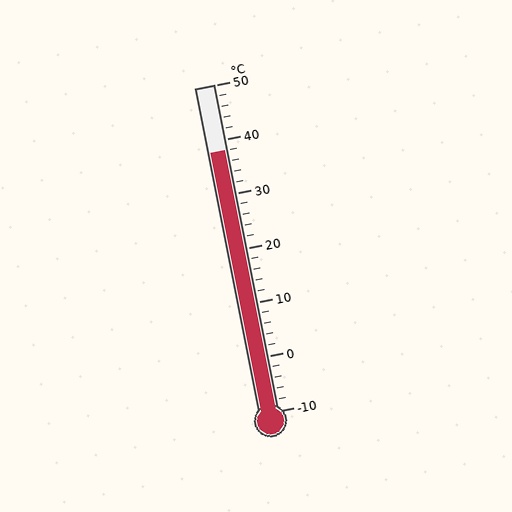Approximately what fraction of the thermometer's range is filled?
The thermometer is filled to approximately 80% of its range.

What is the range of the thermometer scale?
The thermometer scale ranges from -10°C to 50°C.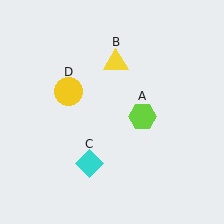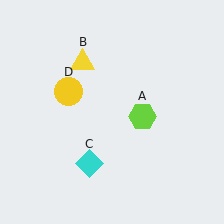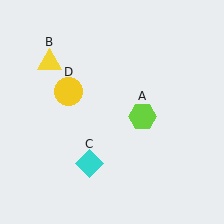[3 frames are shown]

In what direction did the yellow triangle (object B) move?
The yellow triangle (object B) moved left.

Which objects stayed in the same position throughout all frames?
Lime hexagon (object A) and cyan diamond (object C) and yellow circle (object D) remained stationary.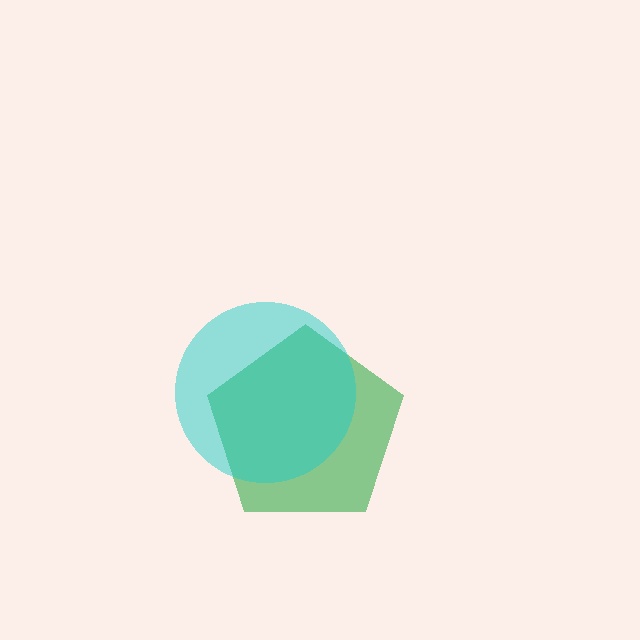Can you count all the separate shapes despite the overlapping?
Yes, there are 2 separate shapes.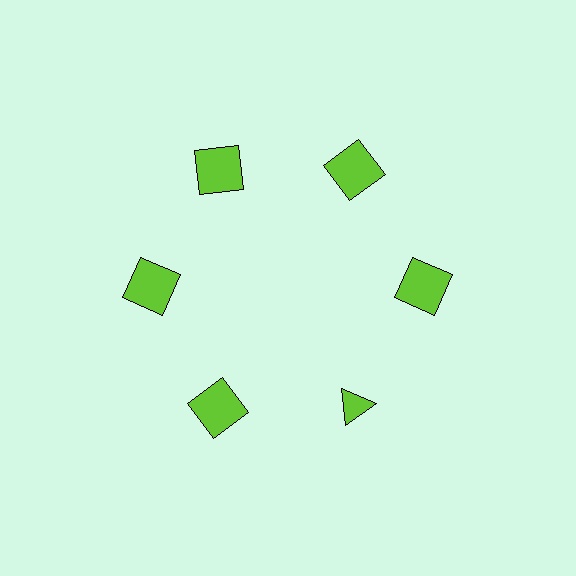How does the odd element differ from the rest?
It has a different shape: triangle instead of square.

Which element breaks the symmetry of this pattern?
The lime triangle at roughly the 5 o'clock position breaks the symmetry. All other shapes are lime squares.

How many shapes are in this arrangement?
There are 6 shapes arranged in a ring pattern.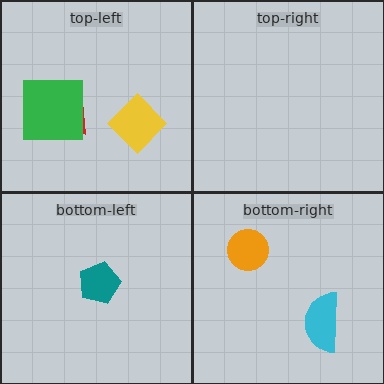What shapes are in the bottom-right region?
The orange circle, the cyan semicircle.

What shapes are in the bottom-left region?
The teal pentagon.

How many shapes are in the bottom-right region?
2.